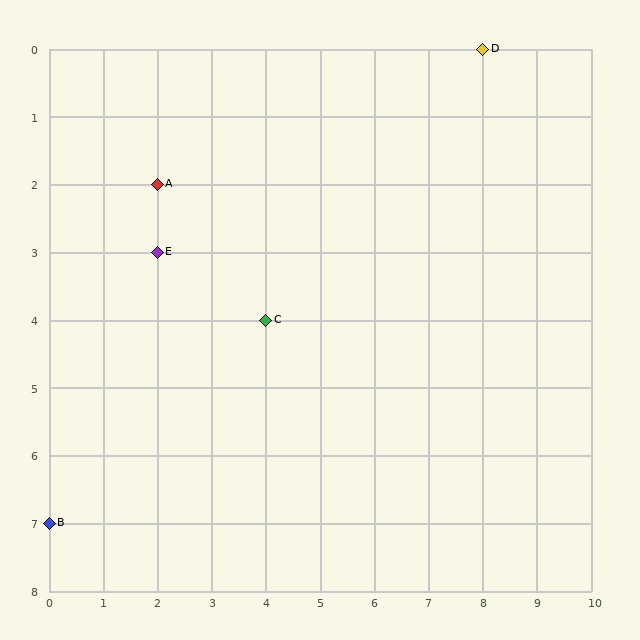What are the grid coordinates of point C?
Point C is at grid coordinates (4, 4).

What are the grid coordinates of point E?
Point E is at grid coordinates (2, 3).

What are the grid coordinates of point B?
Point B is at grid coordinates (0, 7).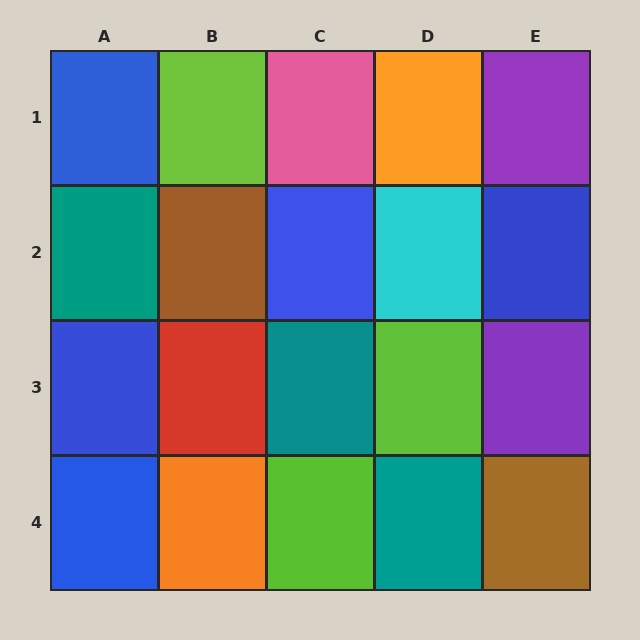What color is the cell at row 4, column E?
Brown.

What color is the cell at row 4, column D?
Teal.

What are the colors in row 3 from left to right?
Blue, red, teal, lime, purple.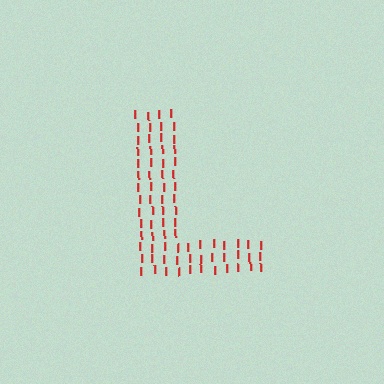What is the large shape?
The large shape is the letter L.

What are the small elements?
The small elements are letter I's.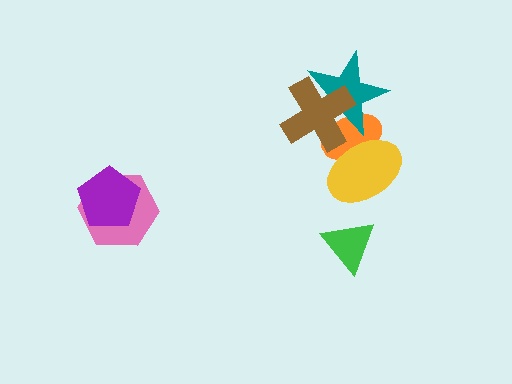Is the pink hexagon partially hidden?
Yes, it is partially covered by another shape.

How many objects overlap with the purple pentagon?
1 object overlaps with the purple pentagon.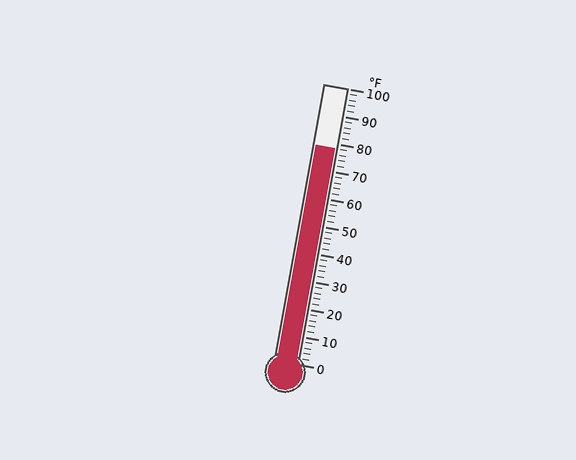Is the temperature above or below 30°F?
The temperature is above 30°F.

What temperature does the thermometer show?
The thermometer shows approximately 78°F.